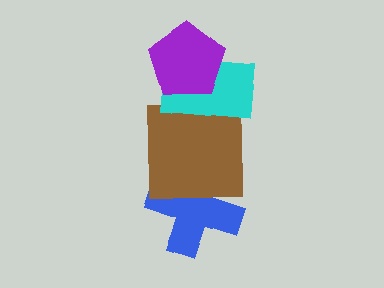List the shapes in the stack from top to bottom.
From top to bottom: the purple pentagon, the cyan rectangle, the brown square, the blue cross.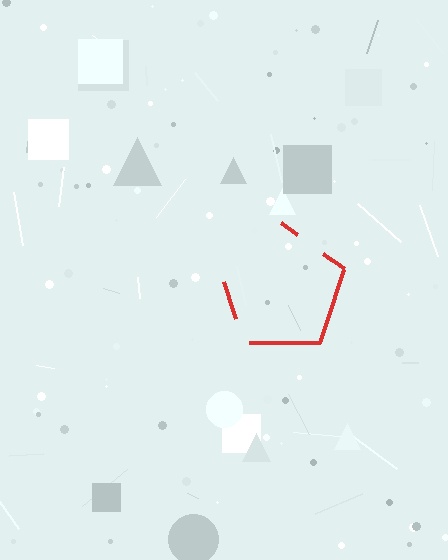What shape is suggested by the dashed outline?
The dashed outline suggests a pentagon.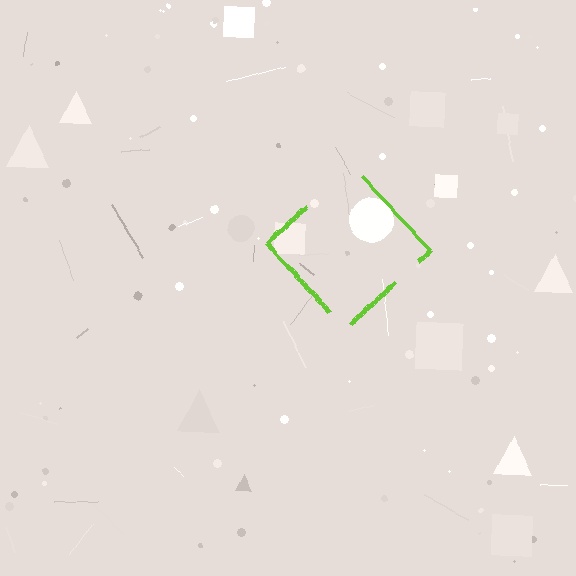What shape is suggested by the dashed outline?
The dashed outline suggests a diamond.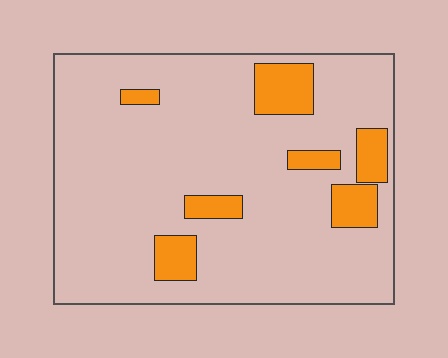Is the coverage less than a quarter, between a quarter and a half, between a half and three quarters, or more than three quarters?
Less than a quarter.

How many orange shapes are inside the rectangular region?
7.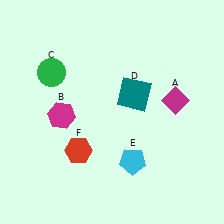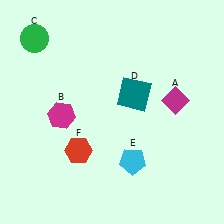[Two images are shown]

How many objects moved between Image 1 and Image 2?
1 object moved between the two images.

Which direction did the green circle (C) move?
The green circle (C) moved up.